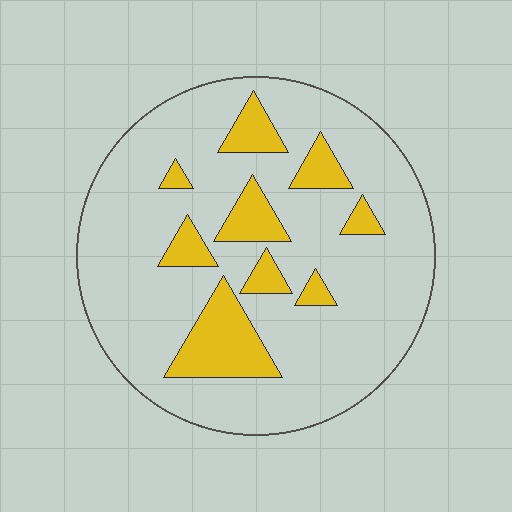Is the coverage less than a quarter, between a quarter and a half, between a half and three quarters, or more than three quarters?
Less than a quarter.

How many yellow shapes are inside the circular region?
9.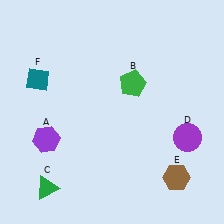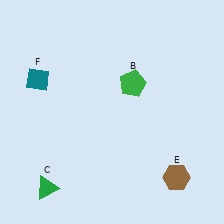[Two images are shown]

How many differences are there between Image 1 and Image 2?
There are 2 differences between the two images.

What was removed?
The purple circle (D), the purple hexagon (A) were removed in Image 2.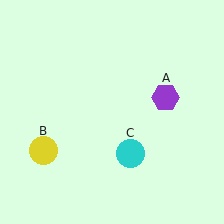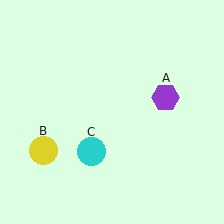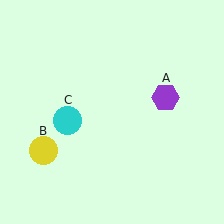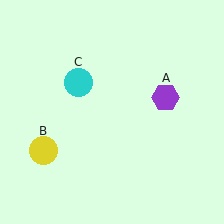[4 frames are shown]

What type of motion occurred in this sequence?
The cyan circle (object C) rotated clockwise around the center of the scene.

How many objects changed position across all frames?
1 object changed position: cyan circle (object C).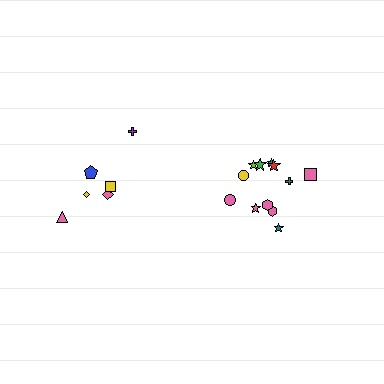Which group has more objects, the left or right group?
The right group.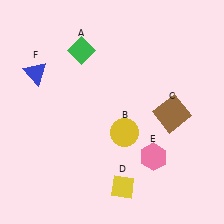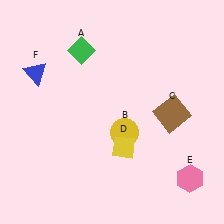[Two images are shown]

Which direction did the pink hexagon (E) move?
The pink hexagon (E) moved right.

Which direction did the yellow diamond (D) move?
The yellow diamond (D) moved up.